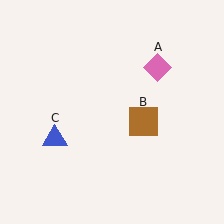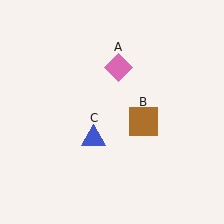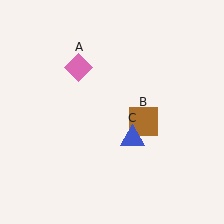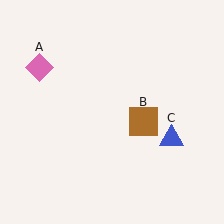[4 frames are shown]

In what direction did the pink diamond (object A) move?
The pink diamond (object A) moved left.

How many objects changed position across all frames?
2 objects changed position: pink diamond (object A), blue triangle (object C).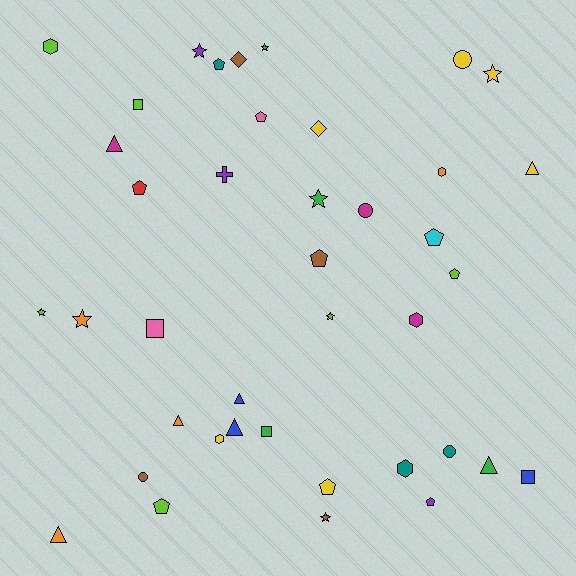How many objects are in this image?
There are 40 objects.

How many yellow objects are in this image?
There are 6 yellow objects.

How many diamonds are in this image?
There are 2 diamonds.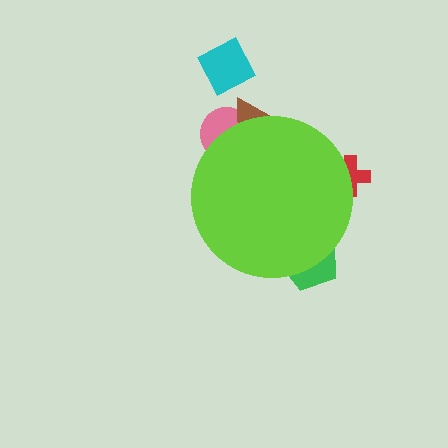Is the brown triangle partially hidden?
Yes, the brown triangle is partially hidden behind the lime circle.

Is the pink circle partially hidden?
Yes, the pink circle is partially hidden behind the lime circle.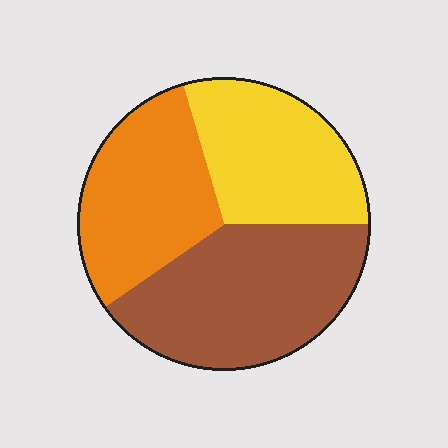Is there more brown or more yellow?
Brown.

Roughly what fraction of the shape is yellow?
Yellow covers 29% of the shape.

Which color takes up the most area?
Brown, at roughly 40%.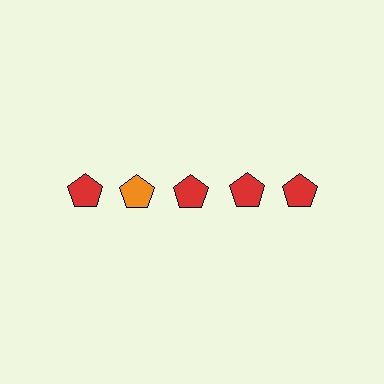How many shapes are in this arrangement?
There are 5 shapes arranged in a grid pattern.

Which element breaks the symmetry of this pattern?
The orange pentagon in the top row, second from left column breaks the symmetry. All other shapes are red pentagons.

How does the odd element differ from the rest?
It has a different color: orange instead of red.